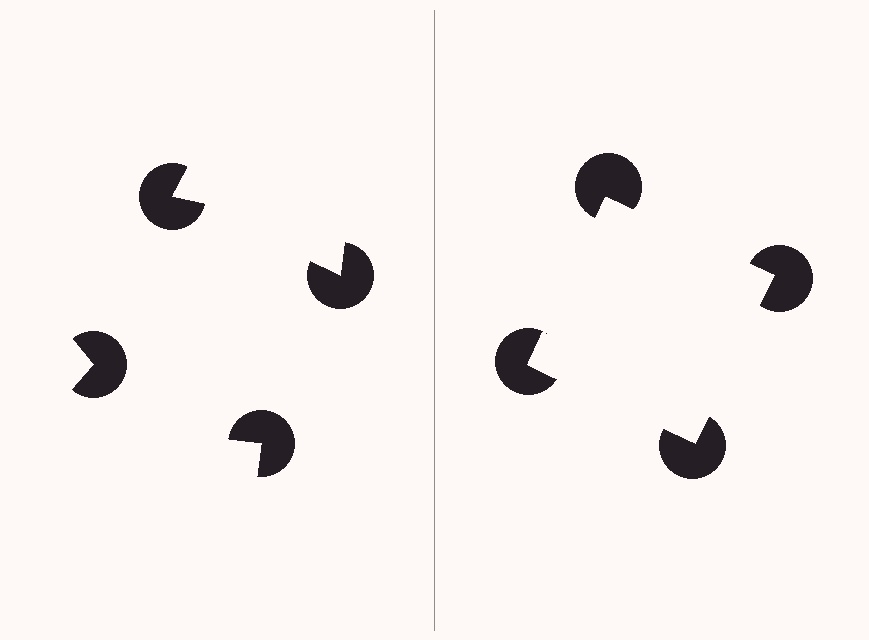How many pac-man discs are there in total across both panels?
8 — 4 on each side.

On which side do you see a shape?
An illusory square appears on the right side. On the left side the wedge cuts are rotated, so no coherent shape forms.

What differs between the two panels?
The pac-man discs are positioned identically on both sides; only the wedge orientations differ. On the right they align to a square; on the left they are misaligned.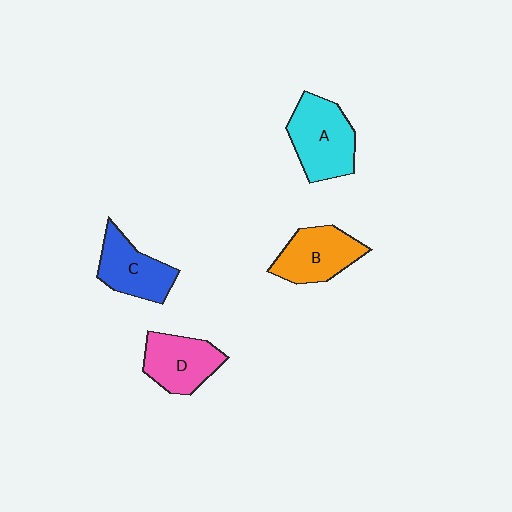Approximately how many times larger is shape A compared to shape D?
Approximately 1.2 times.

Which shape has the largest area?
Shape A (cyan).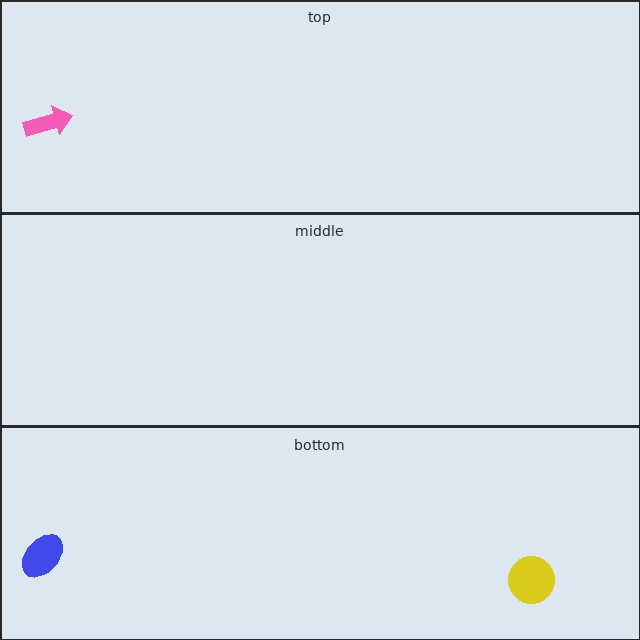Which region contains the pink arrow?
The top region.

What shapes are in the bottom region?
The blue ellipse, the yellow circle.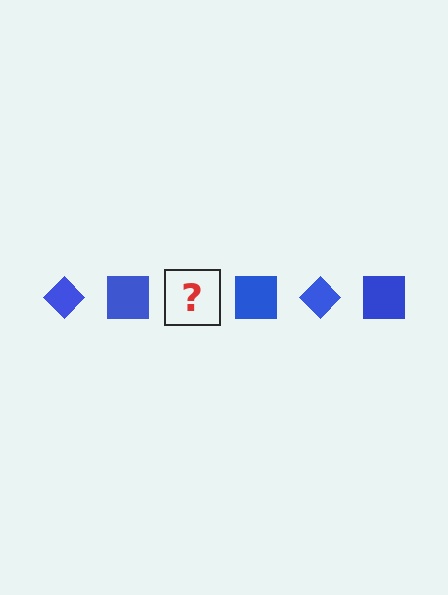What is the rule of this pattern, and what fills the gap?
The rule is that the pattern cycles through diamond, square shapes in blue. The gap should be filled with a blue diamond.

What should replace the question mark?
The question mark should be replaced with a blue diamond.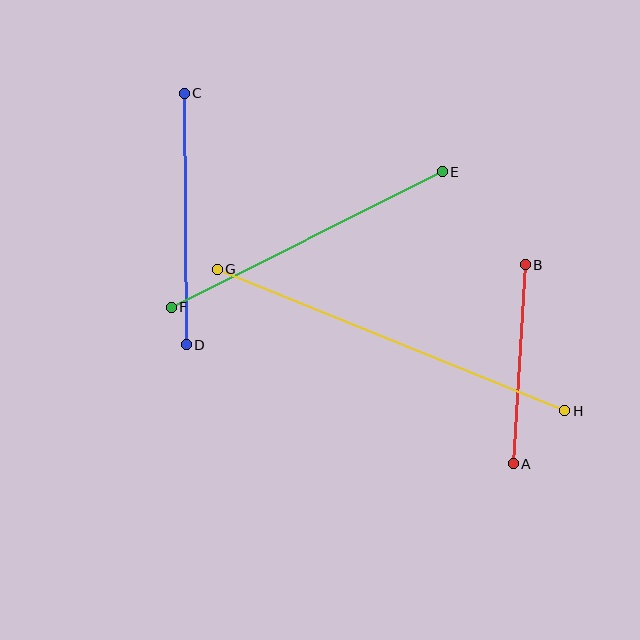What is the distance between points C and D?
The distance is approximately 251 pixels.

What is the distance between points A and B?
The distance is approximately 200 pixels.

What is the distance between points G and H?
The distance is approximately 375 pixels.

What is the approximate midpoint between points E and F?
The midpoint is at approximately (307, 239) pixels.